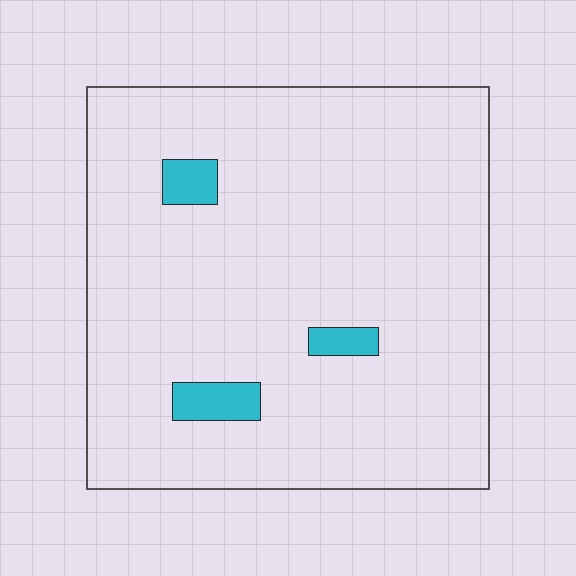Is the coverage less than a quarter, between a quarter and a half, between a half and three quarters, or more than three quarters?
Less than a quarter.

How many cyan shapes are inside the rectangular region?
3.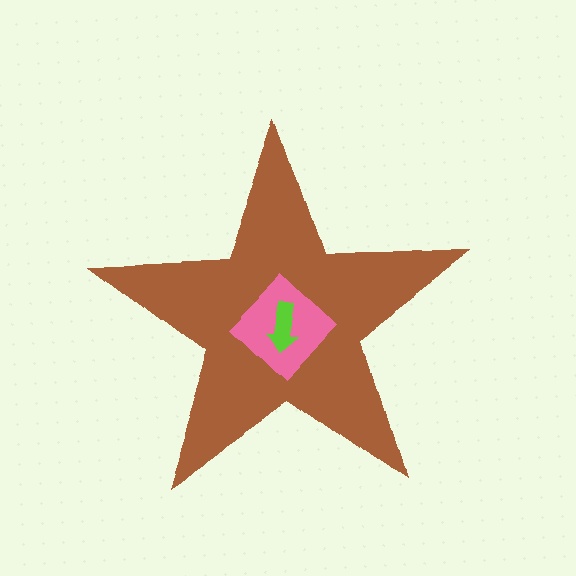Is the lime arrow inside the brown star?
Yes.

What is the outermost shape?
The brown star.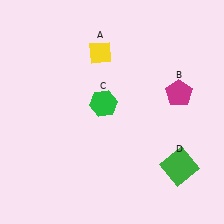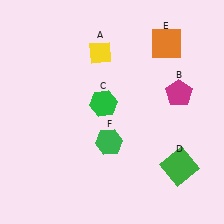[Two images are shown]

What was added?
An orange square (E), a green hexagon (F) were added in Image 2.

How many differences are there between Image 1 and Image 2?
There are 2 differences between the two images.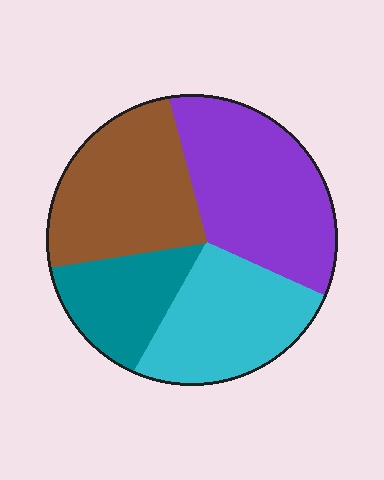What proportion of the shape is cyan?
Cyan covers about 25% of the shape.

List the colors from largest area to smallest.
From largest to smallest: purple, brown, cyan, teal.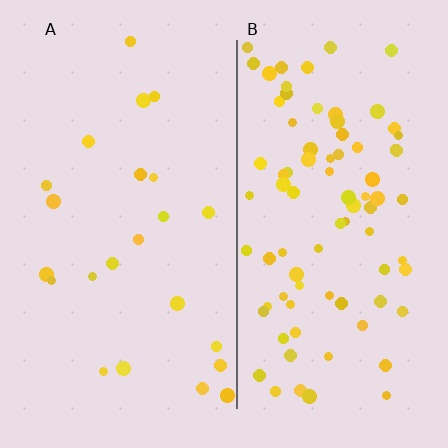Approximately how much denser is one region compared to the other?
Approximately 3.7× — region B over region A.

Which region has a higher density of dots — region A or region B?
B (the right).